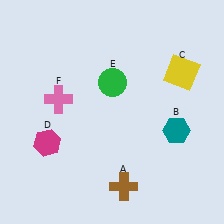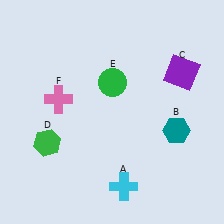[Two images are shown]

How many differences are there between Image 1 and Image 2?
There are 3 differences between the two images.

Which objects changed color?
A changed from brown to cyan. C changed from yellow to purple. D changed from magenta to green.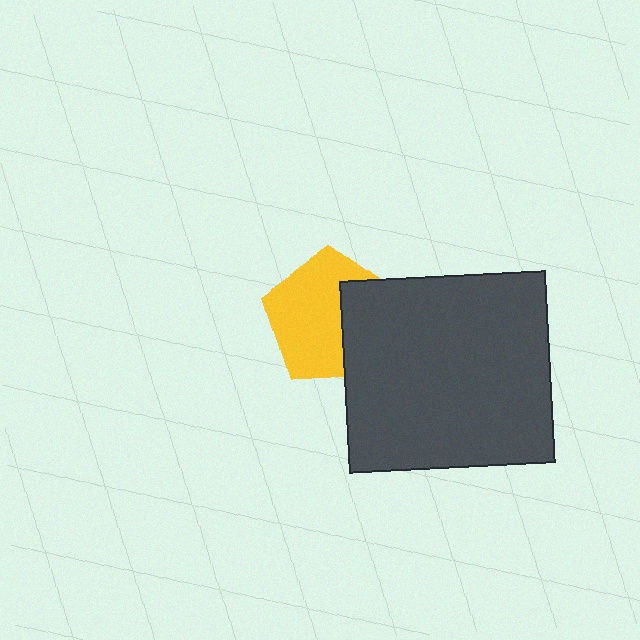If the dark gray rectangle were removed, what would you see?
You would see the complete yellow pentagon.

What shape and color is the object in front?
The object in front is a dark gray rectangle.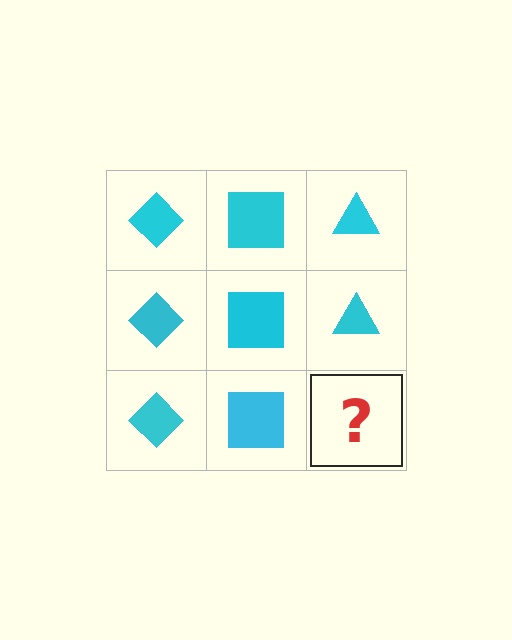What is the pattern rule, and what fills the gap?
The rule is that each column has a consistent shape. The gap should be filled with a cyan triangle.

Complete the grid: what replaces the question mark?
The question mark should be replaced with a cyan triangle.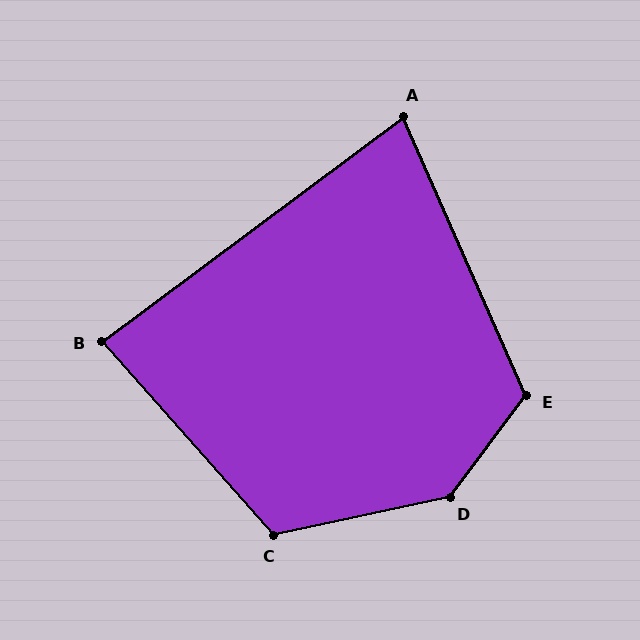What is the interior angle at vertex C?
Approximately 120 degrees (obtuse).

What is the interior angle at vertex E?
Approximately 119 degrees (obtuse).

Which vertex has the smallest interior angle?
A, at approximately 77 degrees.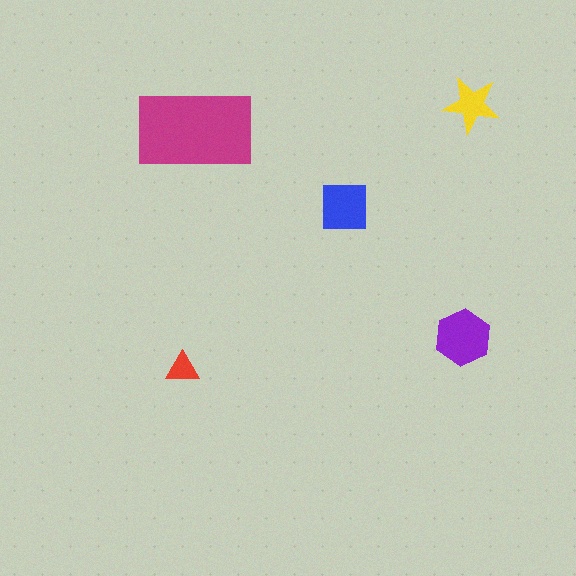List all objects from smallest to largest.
The red triangle, the yellow star, the blue square, the purple hexagon, the magenta rectangle.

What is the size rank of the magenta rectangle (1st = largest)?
1st.